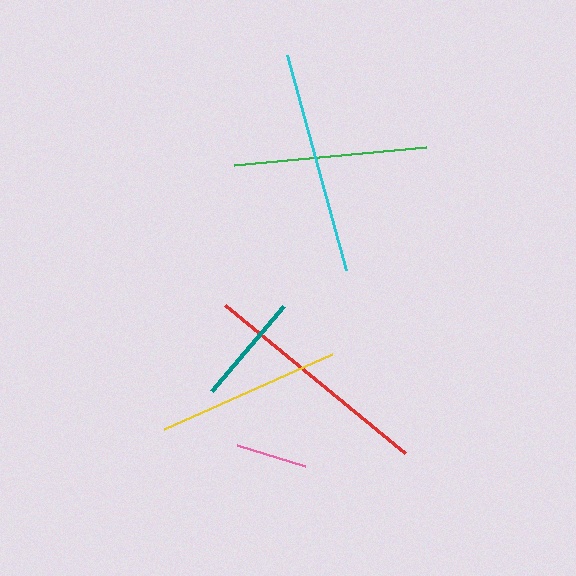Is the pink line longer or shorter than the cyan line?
The cyan line is longer than the pink line.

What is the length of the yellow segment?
The yellow segment is approximately 183 pixels long.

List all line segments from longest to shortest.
From longest to shortest: red, cyan, green, yellow, teal, pink.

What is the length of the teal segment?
The teal segment is approximately 112 pixels long.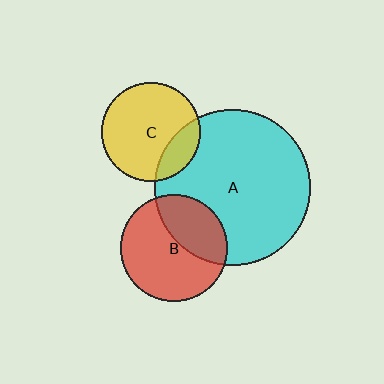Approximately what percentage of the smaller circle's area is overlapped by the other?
Approximately 35%.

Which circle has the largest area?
Circle A (cyan).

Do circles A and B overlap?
Yes.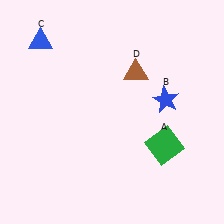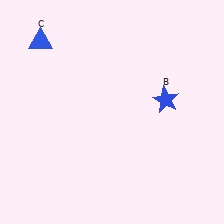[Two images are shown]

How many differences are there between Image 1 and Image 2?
There are 2 differences between the two images.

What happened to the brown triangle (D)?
The brown triangle (D) was removed in Image 2. It was in the top-right area of Image 1.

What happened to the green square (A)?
The green square (A) was removed in Image 2. It was in the bottom-right area of Image 1.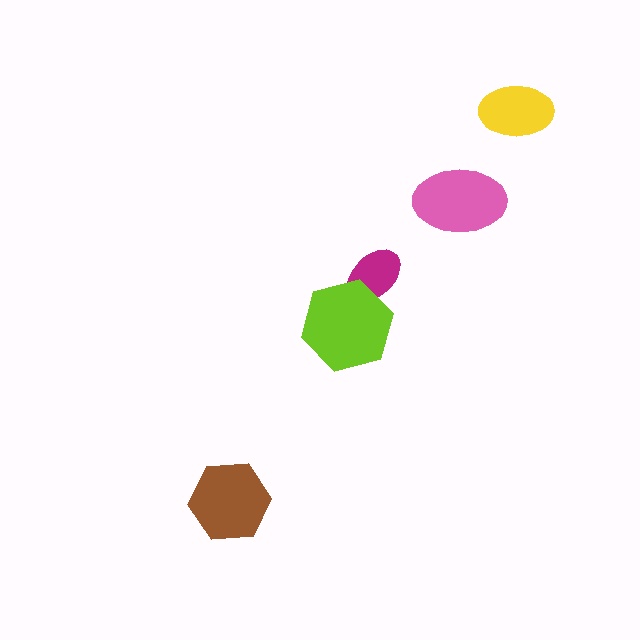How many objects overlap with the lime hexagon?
1 object overlaps with the lime hexagon.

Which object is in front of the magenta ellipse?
The lime hexagon is in front of the magenta ellipse.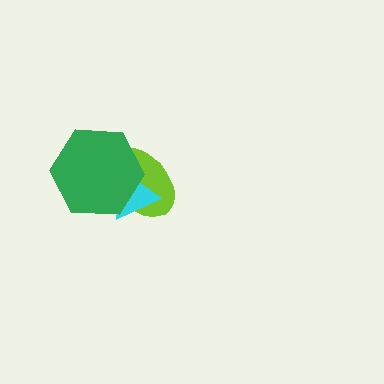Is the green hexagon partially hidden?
No, no other shape covers it.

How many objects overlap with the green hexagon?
2 objects overlap with the green hexagon.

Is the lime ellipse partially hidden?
Yes, it is partially covered by another shape.